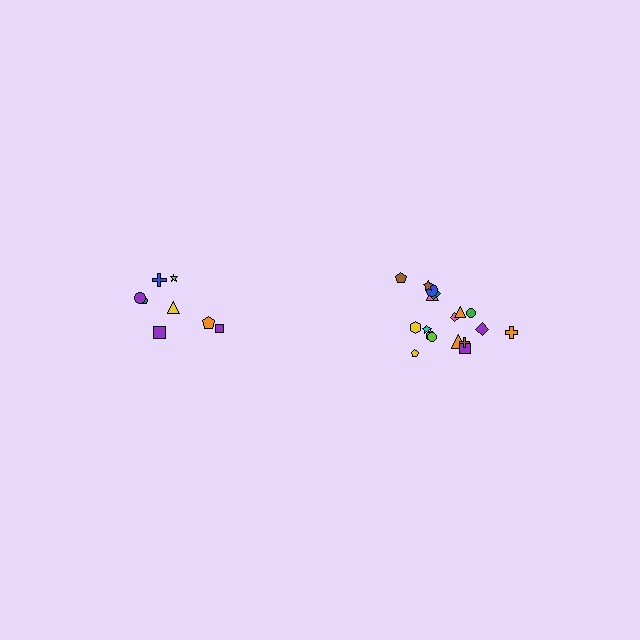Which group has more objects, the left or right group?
The right group.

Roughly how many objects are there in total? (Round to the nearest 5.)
Roughly 25 objects in total.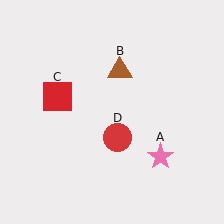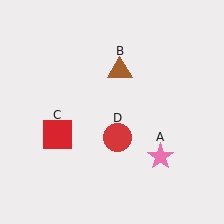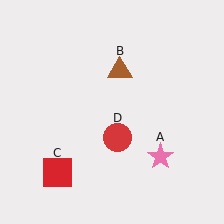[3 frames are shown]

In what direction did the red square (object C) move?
The red square (object C) moved down.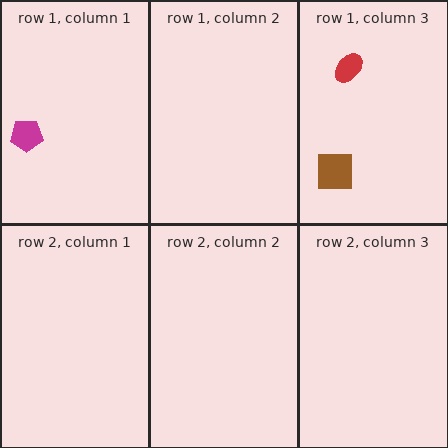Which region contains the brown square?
The row 1, column 3 region.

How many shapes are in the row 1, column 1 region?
1.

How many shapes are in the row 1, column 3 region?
2.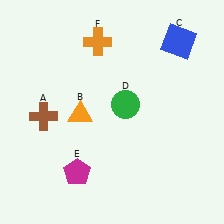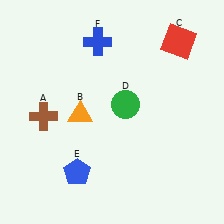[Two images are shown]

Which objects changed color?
C changed from blue to red. E changed from magenta to blue. F changed from orange to blue.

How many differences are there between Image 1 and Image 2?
There are 3 differences between the two images.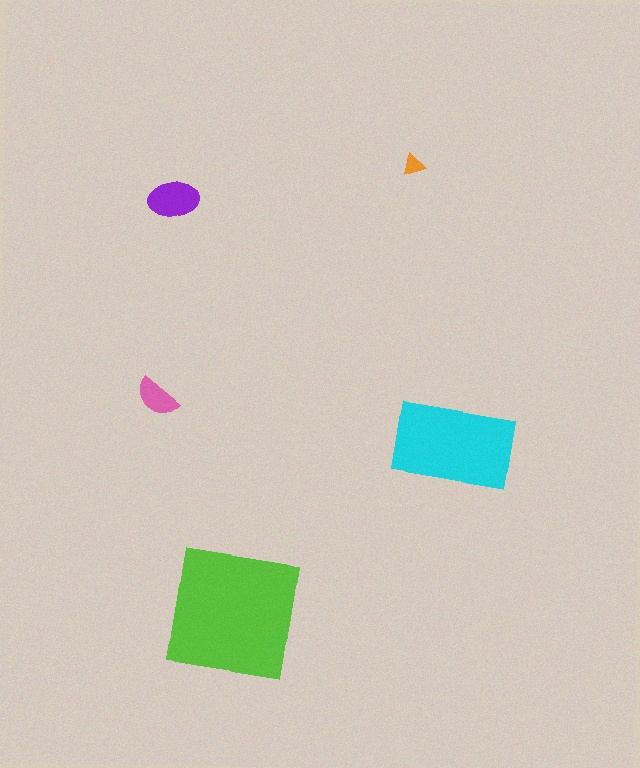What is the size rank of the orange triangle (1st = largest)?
5th.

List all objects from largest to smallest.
The lime square, the cyan rectangle, the purple ellipse, the pink semicircle, the orange triangle.